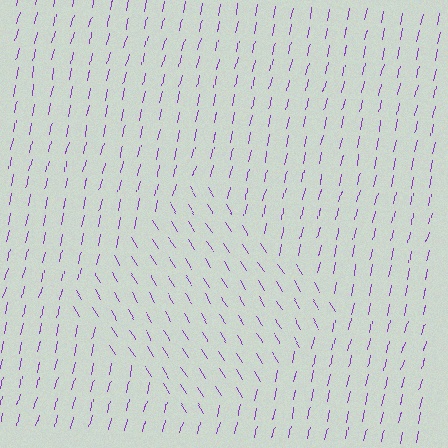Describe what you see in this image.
The image is filled with small purple line segments. A diamond region in the image has lines oriented differently from the surrounding lines, creating a visible texture boundary.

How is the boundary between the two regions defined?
The boundary is defined purely by a change in line orientation (approximately 45 degrees difference). All lines are the same color and thickness.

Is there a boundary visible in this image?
Yes, there is a texture boundary formed by a change in line orientation.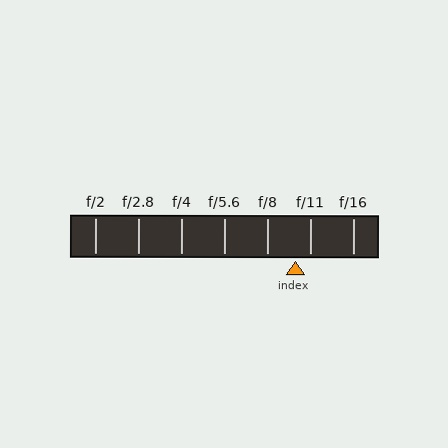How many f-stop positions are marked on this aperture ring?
There are 7 f-stop positions marked.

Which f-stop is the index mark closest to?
The index mark is closest to f/11.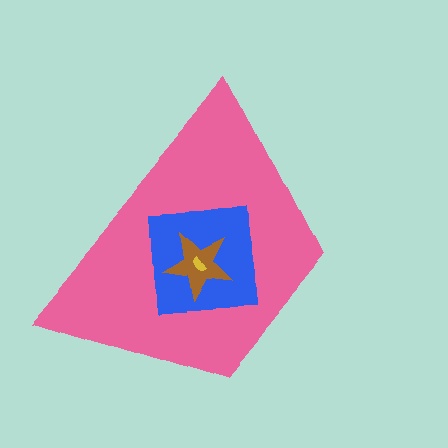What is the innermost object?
The yellow semicircle.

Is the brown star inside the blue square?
Yes.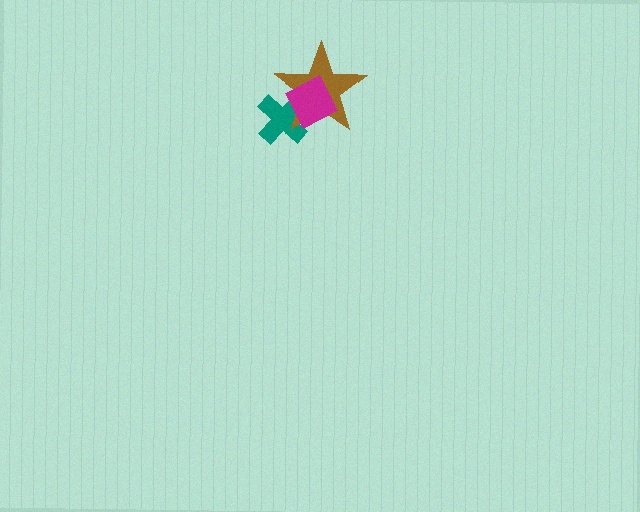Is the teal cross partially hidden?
Yes, it is partially covered by another shape.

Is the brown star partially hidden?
Yes, it is partially covered by another shape.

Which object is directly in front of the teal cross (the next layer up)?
The brown star is directly in front of the teal cross.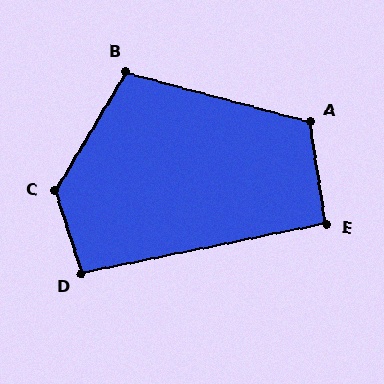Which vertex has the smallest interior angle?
E, at approximately 93 degrees.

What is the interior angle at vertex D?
Approximately 96 degrees (obtuse).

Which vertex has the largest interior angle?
C, at approximately 131 degrees.